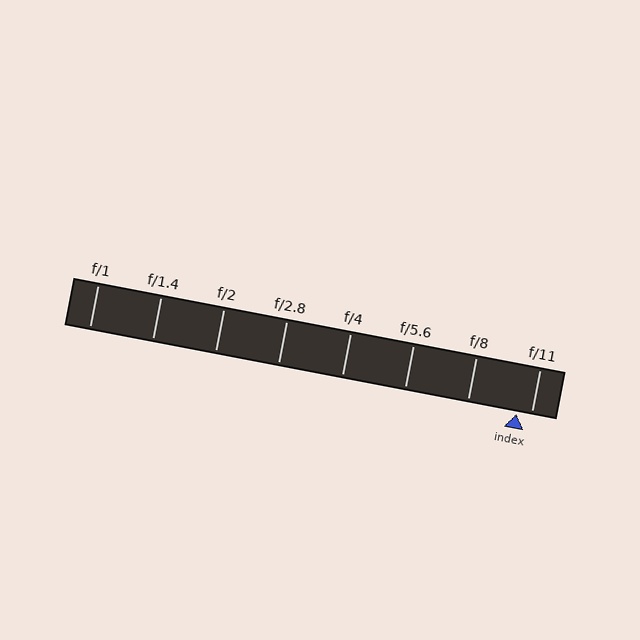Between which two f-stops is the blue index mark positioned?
The index mark is between f/8 and f/11.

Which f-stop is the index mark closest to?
The index mark is closest to f/11.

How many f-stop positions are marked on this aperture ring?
There are 8 f-stop positions marked.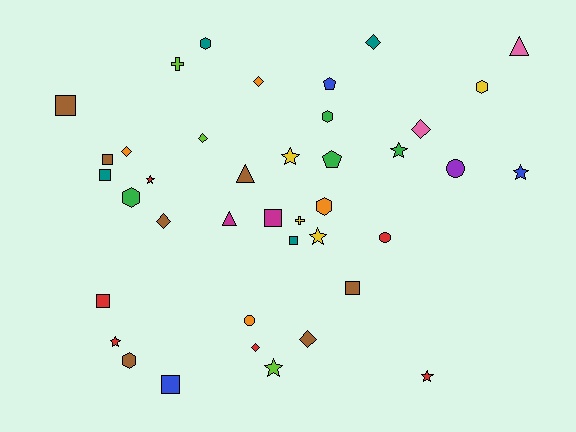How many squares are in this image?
There are 8 squares.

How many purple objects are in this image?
There is 1 purple object.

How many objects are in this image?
There are 40 objects.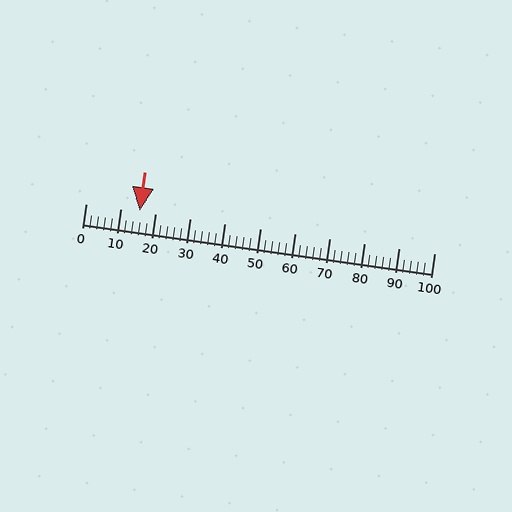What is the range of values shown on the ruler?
The ruler shows values from 0 to 100.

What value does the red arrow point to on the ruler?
The red arrow points to approximately 15.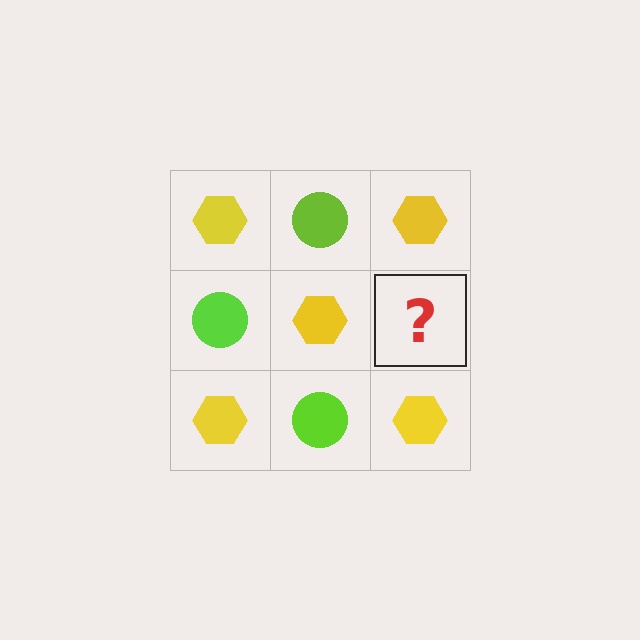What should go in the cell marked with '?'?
The missing cell should contain a lime circle.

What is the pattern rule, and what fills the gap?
The rule is that it alternates yellow hexagon and lime circle in a checkerboard pattern. The gap should be filled with a lime circle.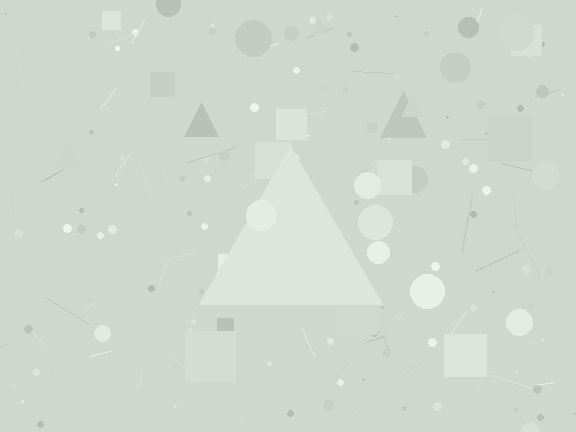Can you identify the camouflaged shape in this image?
The camouflaged shape is a triangle.